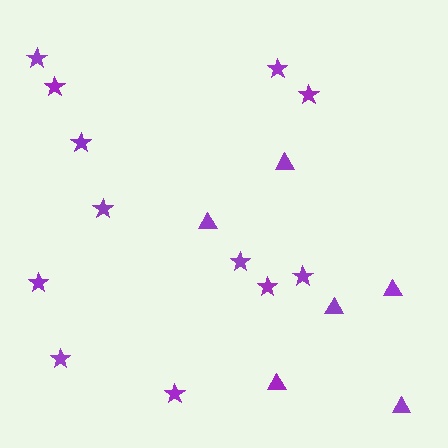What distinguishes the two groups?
There are 2 groups: one group of triangles (6) and one group of stars (12).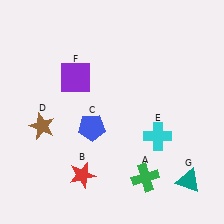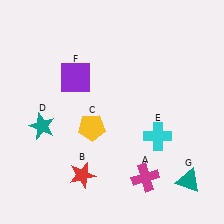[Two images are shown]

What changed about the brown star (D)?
In Image 1, D is brown. In Image 2, it changed to teal.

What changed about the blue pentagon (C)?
In Image 1, C is blue. In Image 2, it changed to yellow.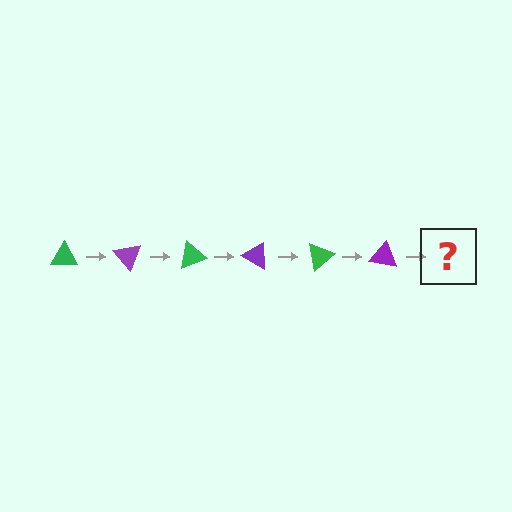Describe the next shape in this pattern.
It should be a green triangle, rotated 300 degrees from the start.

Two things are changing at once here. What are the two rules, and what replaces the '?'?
The two rules are that it rotates 50 degrees each step and the color cycles through green and purple. The '?' should be a green triangle, rotated 300 degrees from the start.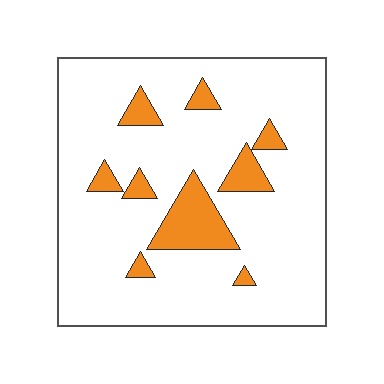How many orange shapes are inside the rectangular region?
9.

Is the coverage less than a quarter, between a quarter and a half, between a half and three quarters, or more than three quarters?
Less than a quarter.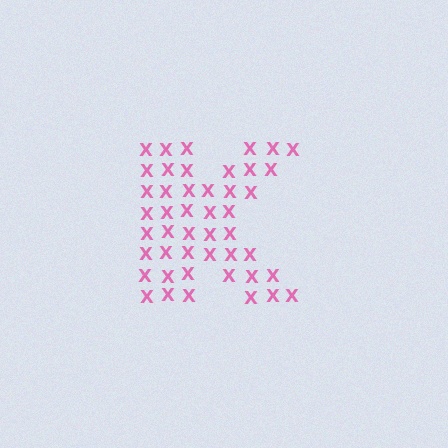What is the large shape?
The large shape is the letter K.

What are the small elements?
The small elements are letter X's.